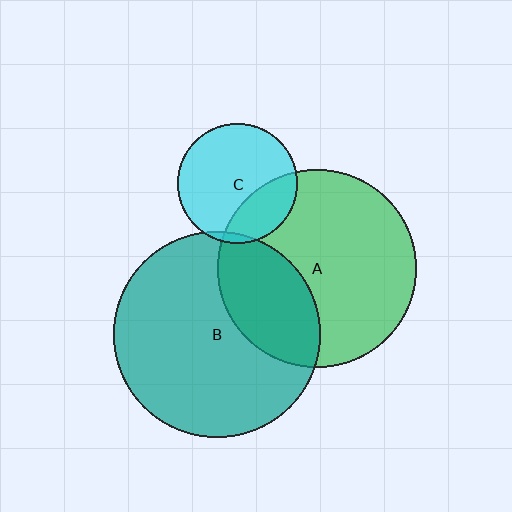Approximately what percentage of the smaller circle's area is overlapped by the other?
Approximately 30%.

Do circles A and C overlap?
Yes.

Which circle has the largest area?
Circle B (teal).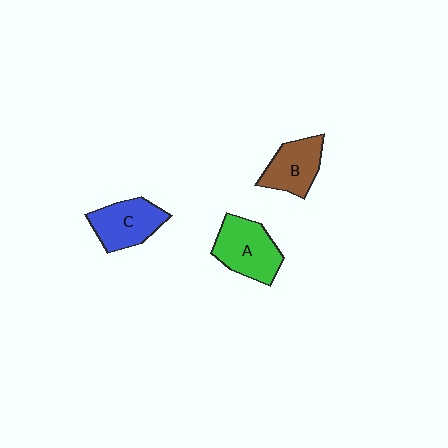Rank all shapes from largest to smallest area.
From largest to smallest: A (green), C (blue), B (brown).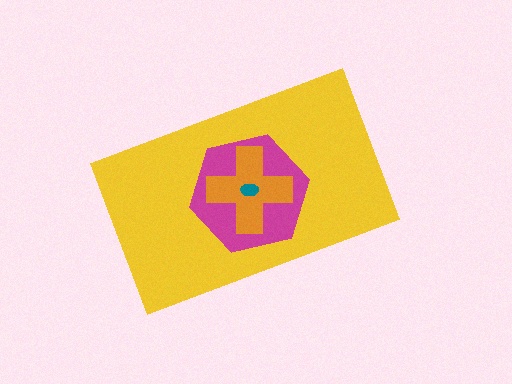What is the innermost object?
The teal ellipse.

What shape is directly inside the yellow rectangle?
The magenta hexagon.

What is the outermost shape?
The yellow rectangle.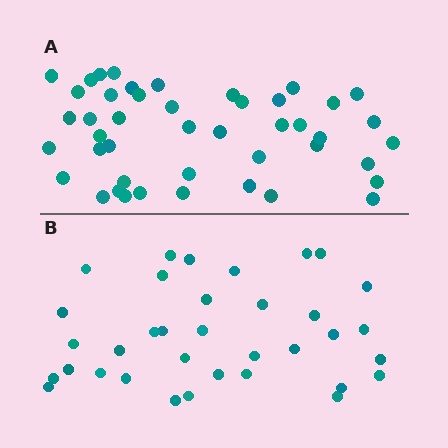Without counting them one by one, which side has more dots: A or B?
Region A (the top region) has more dots.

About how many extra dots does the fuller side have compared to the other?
Region A has roughly 10 or so more dots than region B.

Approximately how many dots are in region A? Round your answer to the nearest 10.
About 40 dots. (The exact count is 45, which rounds to 40.)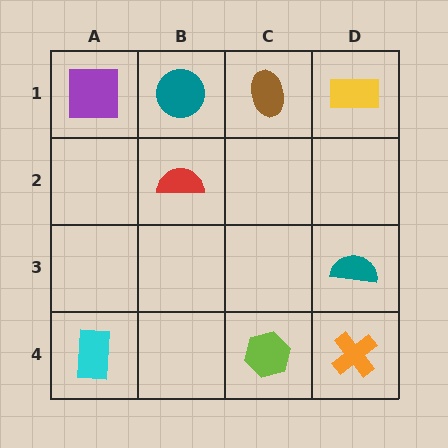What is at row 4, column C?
A lime hexagon.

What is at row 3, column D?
A teal semicircle.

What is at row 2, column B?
A red semicircle.